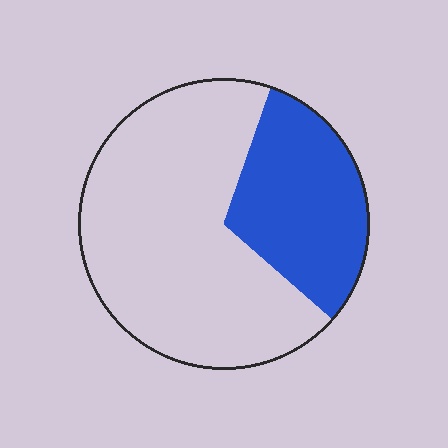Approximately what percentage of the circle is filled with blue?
Approximately 30%.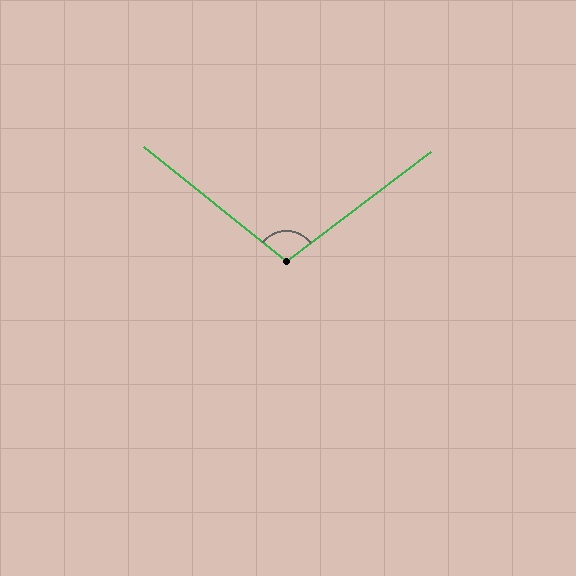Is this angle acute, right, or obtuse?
It is obtuse.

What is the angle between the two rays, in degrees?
Approximately 104 degrees.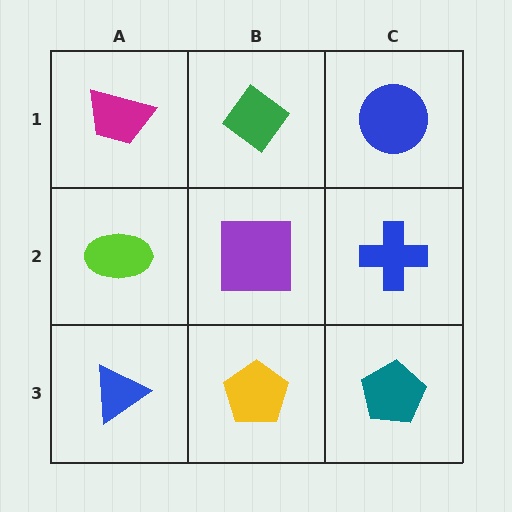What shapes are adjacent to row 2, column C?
A blue circle (row 1, column C), a teal pentagon (row 3, column C), a purple square (row 2, column B).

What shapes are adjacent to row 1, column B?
A purple square (row 2, column B), a magenta trapezoid (row 1, column A), a blue circle (row 1, column C).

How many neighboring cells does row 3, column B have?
3.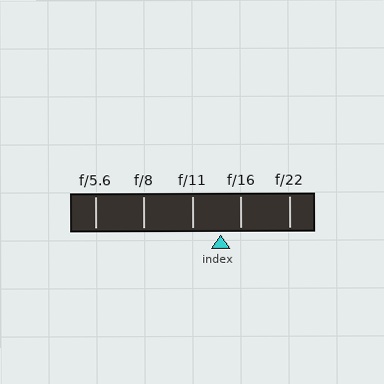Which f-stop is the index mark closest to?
The index mark is closest to f/16.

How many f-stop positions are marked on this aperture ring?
There are 5 f-stop positions marked.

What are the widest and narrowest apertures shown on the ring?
The widest aperture shown is f/5.6 and the narrowest is f/22.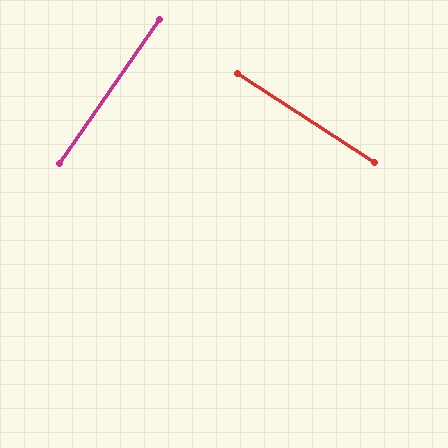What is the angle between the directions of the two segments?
Approximately 88 degrees.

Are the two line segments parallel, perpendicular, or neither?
Perpendicular — they meet at approximately 88°.